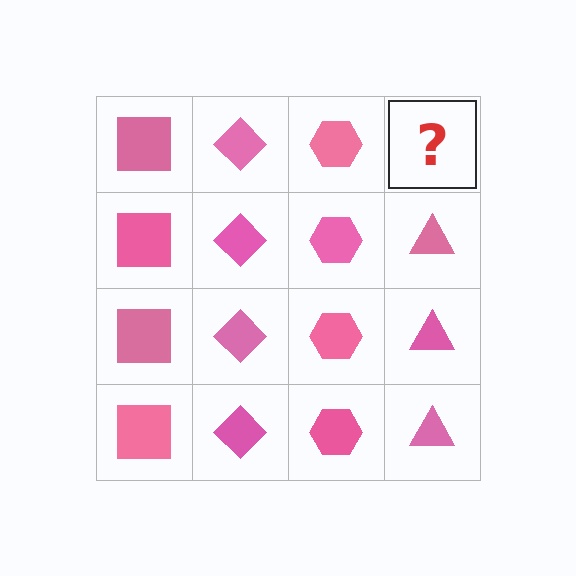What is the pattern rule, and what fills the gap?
The rule is that each column has a consistent shape. The gap should be filled with a pink triangle.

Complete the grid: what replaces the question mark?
The question mark should be replaced with a pink triangle.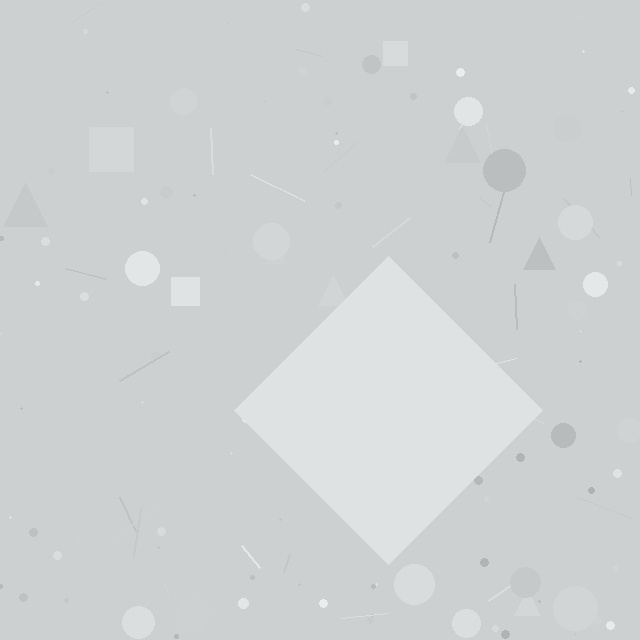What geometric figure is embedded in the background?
A diamond is embedded in the background.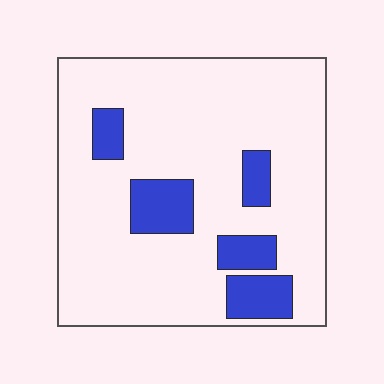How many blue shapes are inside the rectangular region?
5.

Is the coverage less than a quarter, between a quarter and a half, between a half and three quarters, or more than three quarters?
Less than a quarter.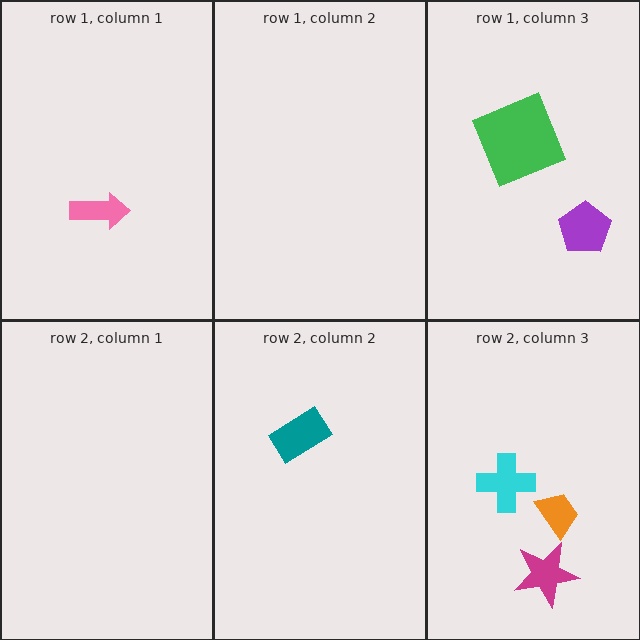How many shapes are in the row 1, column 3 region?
2.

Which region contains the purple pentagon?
The row 1, column 3 region.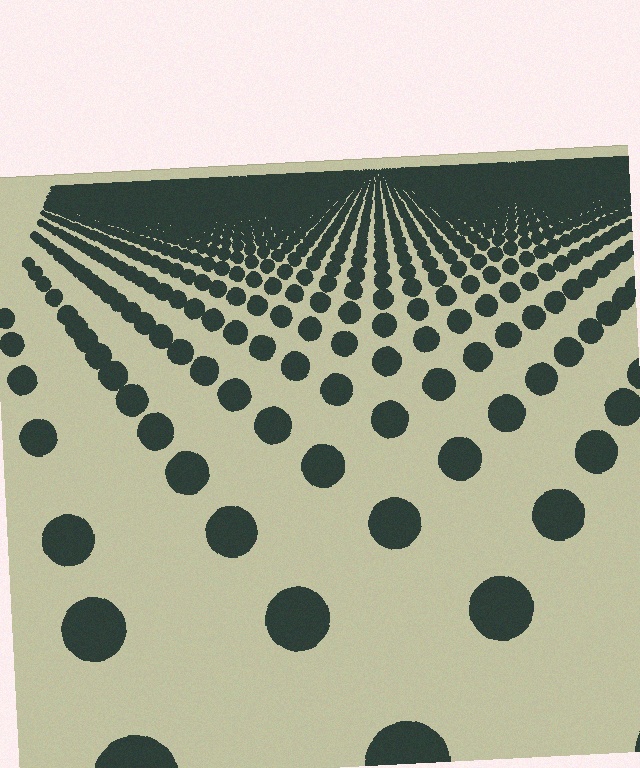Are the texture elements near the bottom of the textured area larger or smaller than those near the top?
Larger. Near the bottom, elements are closer to the viewer and appear at a bigger on-screen size.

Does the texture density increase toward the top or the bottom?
Density increases toward the top.